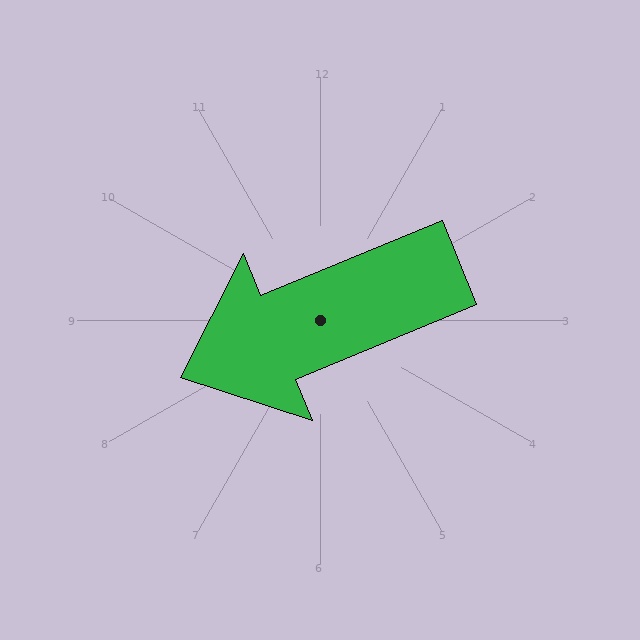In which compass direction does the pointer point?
West.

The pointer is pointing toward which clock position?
Roughly 8 o'clock.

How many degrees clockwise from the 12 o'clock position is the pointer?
Approximately 248 degrees.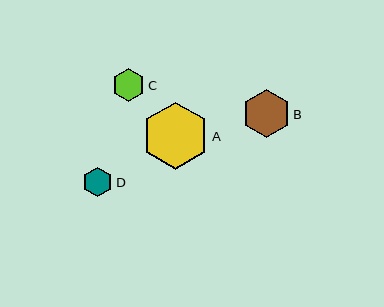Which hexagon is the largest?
Hexagon A is the largest with a size of approximately 67 pixels.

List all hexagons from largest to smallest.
From largest to smallest: A, B, C, D.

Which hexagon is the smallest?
Hexagon D is the smallest with a size of approximately 30 pixels.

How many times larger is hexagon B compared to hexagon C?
Hexagon B is approximately 1.5 times the size of hexagon C.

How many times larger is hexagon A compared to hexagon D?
Hexagon A is approximately 2.2 times the size of hexagon D.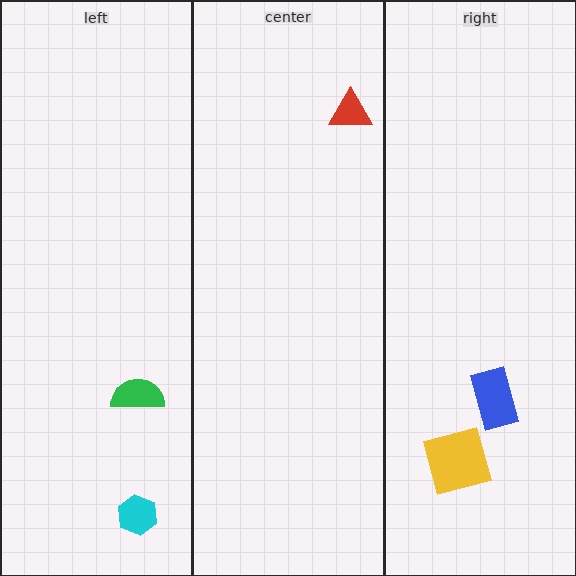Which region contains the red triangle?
The center region.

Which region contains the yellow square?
The right region.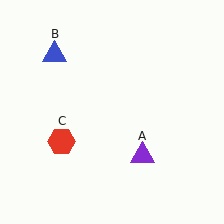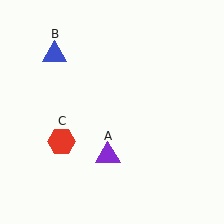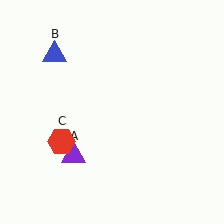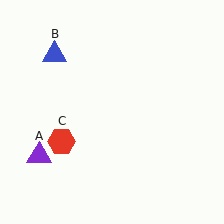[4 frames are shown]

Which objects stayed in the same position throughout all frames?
Blue triangle (object B) and red hexagon (object C) remained stationary.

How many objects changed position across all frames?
1 object changed position: purple triangle (object A).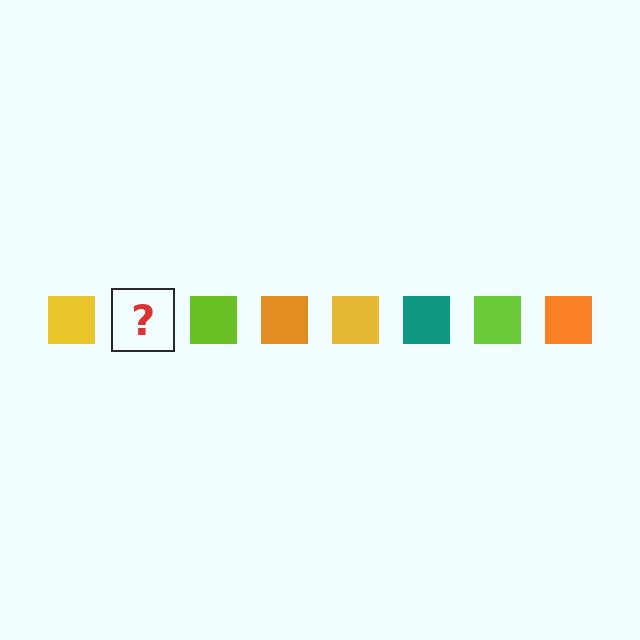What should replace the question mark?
The question mark should be replaced with a teal square.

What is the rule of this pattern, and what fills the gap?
The rule is that the pattern cycles through yellow, teal, lime, orange squares. The gap should be filled with a teal square.